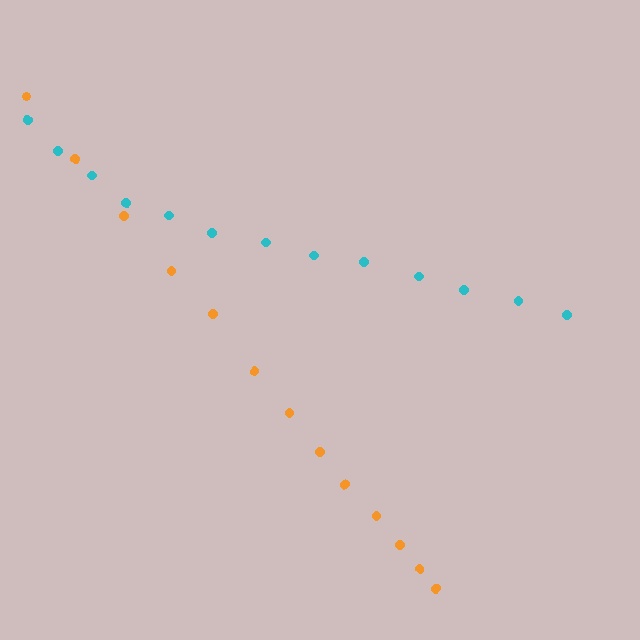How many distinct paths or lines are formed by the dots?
There are 2 distinct paths.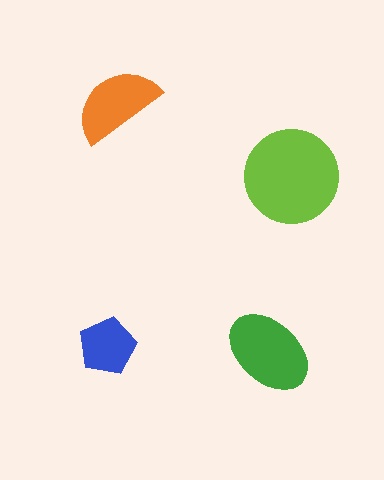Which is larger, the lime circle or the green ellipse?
The lime circle.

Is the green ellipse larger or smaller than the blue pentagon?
Larger.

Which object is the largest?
The lime circle.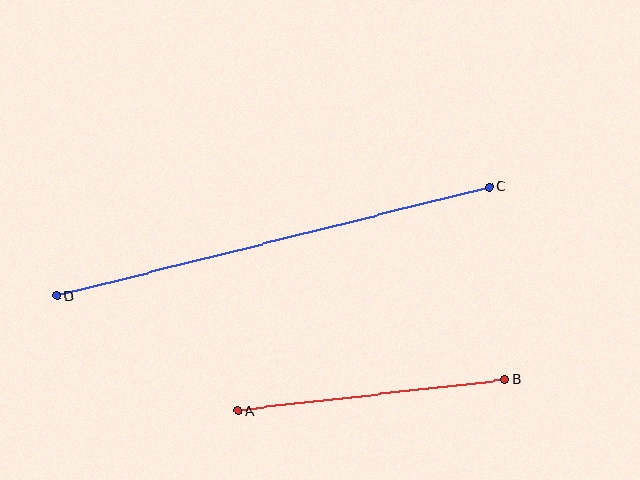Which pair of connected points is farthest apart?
Points C and D are farthest apart.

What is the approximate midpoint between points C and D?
The midpoint is at approximately (273, 241) pixels.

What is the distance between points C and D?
The distance is approximately 445 pixels.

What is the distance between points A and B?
The distance is approximately 269 pixels.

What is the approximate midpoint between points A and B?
The midpoint is at approximately (371, 395) pixels.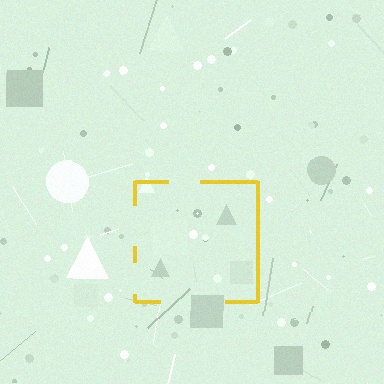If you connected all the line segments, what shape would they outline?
They would outline a square.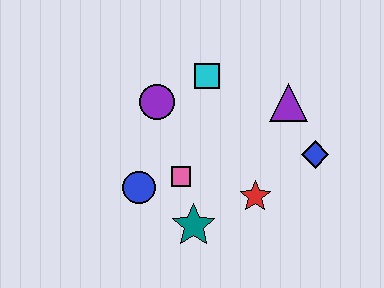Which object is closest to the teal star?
The pink square is closest to the teal star.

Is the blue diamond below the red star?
No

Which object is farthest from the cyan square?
The teal star is farthest from the cyan square.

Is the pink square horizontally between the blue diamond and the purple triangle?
No